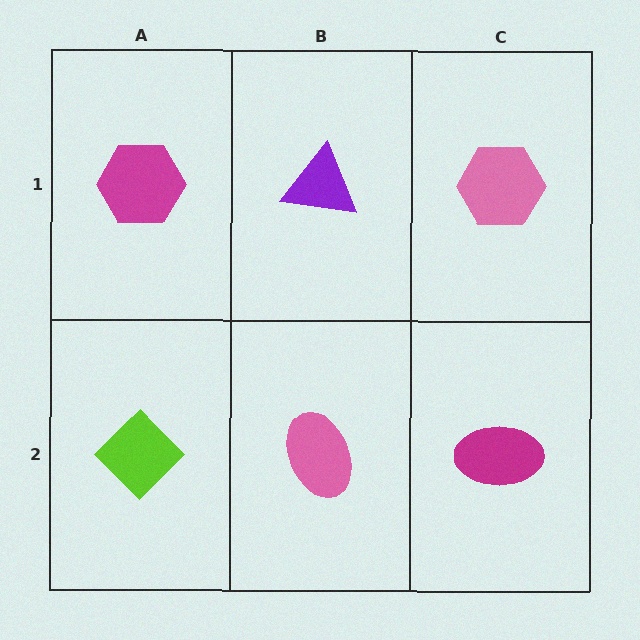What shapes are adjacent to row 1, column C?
A magenta ellipse (row 2, column C), a purple triangle (row 1, column B).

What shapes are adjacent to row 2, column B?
A purple triangle (row 1, column B), a lime diamond (row 2, column A), a magenta ellipse (row 2, column C).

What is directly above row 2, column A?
A magenta hexagon.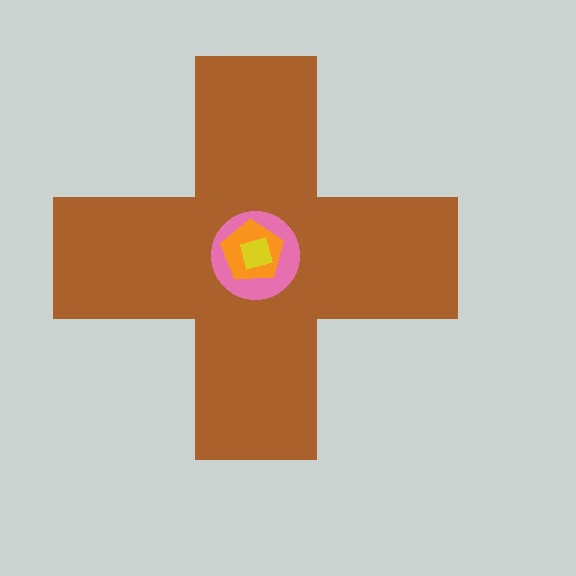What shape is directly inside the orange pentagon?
The yellow square.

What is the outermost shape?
The brown cross.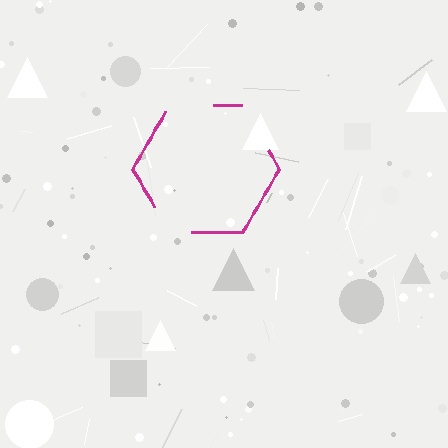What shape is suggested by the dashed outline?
The dashed outline suggests a hexagon.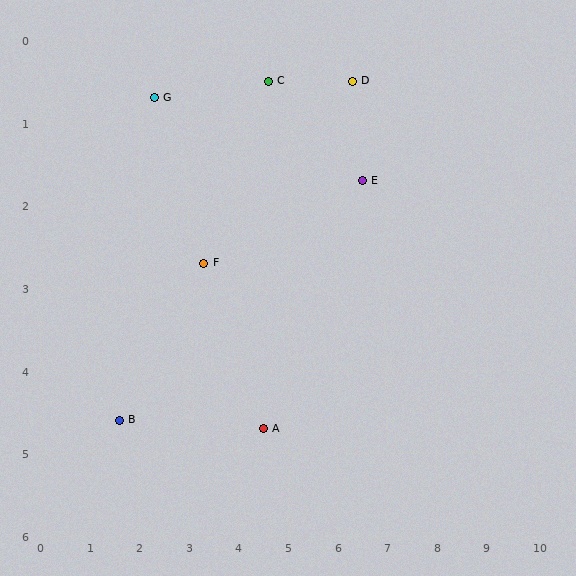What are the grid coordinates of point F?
Point F is at approximately (3.3, 2.7).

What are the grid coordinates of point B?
Point B is at approximately (1.6, 4.6).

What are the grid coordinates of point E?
Point E is at approximately (6.5, 1.7).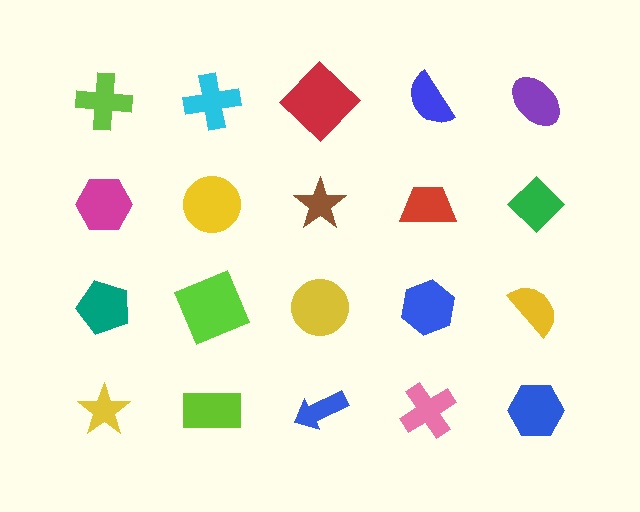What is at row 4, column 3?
A blue arrow.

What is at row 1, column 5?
A purple ellipse.